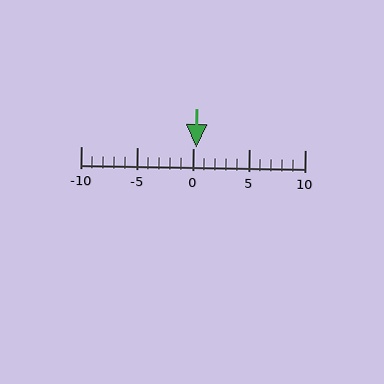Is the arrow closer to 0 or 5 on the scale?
The arrow is closer to 0.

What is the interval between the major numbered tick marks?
The major tick marks are spaced 5 units apart.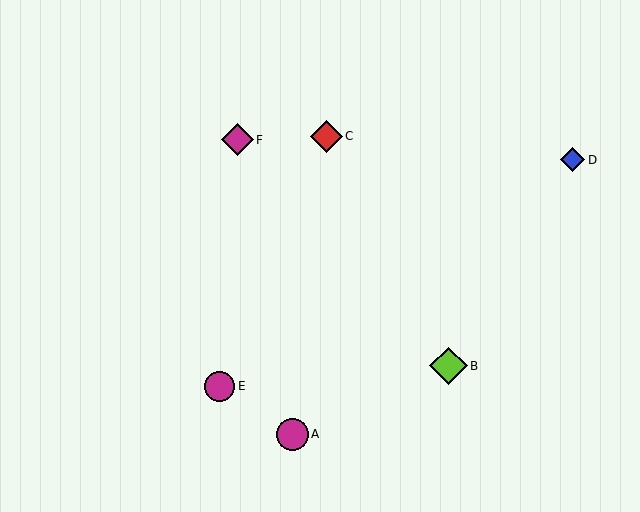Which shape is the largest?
The lime diamond (labeled B) is the largest.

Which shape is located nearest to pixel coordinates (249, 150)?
The magenta diamond (labeled F) at (237, 140) is nearest to that location.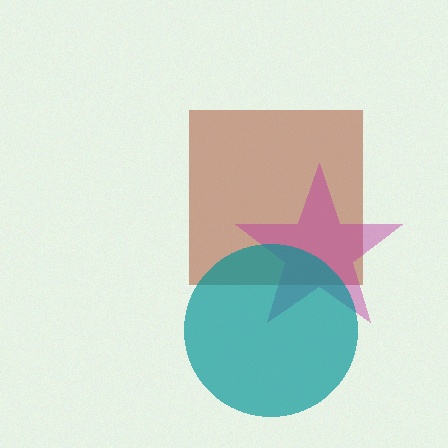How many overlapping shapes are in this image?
There are 3 overlapping shapes in the image.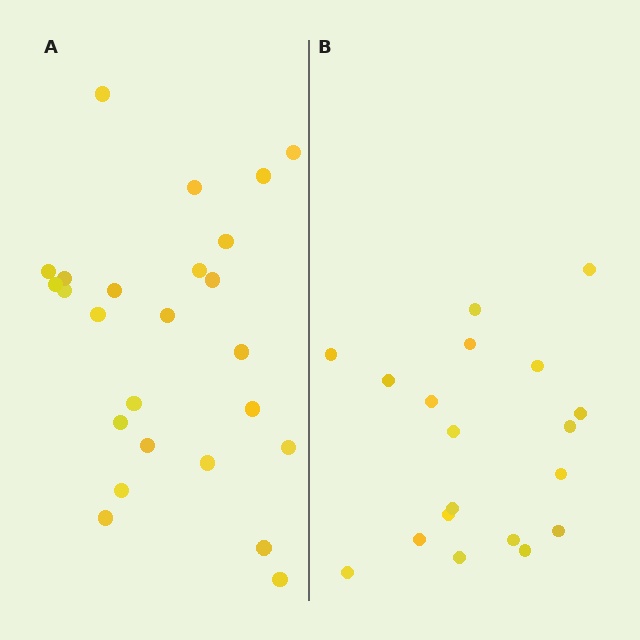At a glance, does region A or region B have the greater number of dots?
Region A (the left region) has more dots.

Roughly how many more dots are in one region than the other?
Region A has about 6 more dots than region B.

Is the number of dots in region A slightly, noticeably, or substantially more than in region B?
Region A has noticeably more, but not dramatically so. The ratio is roughly 1.3 to 1.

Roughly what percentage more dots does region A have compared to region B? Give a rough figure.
About 30% more.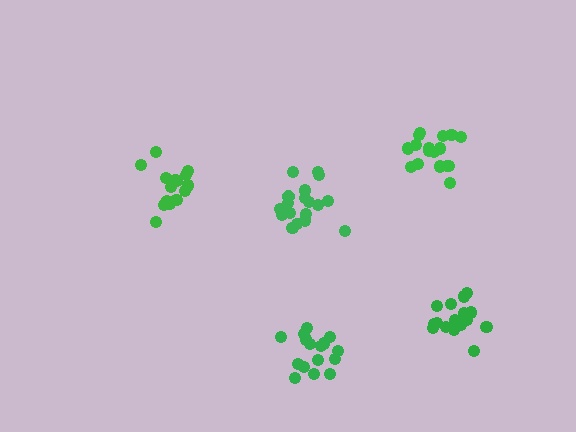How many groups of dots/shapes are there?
There are 5 groups.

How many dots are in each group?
Group 1: 18 dots, Group 2: 18 dots, Group 3: 16 dots, Group 4: 19 dots, Group 5: 16 dots (87 total).